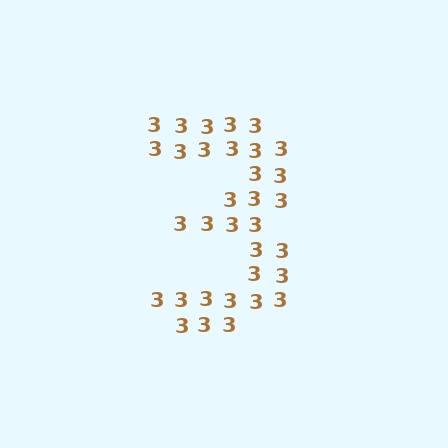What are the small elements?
The small elements are digit 3's.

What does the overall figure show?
The overall figure shows the digit 3.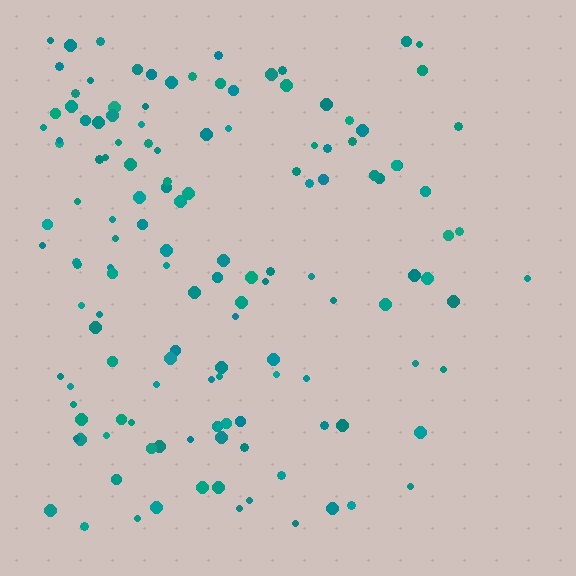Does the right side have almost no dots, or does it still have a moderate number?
Still a moderate number, just noticeably fewer than the left.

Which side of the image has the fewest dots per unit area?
The right.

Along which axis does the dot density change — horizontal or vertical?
Horizontal.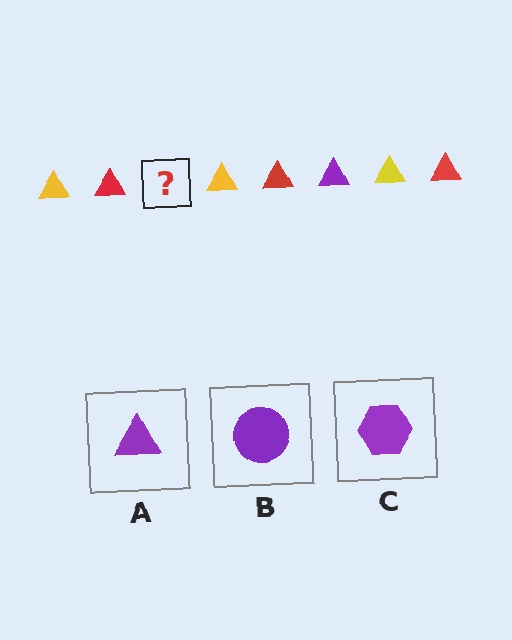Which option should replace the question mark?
Option A.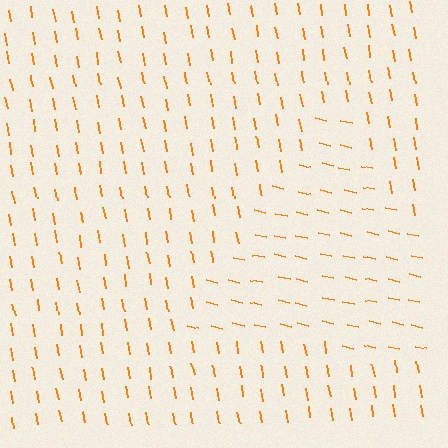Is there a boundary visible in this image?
Yes, there is a texture boundary formed by a change in line orientation.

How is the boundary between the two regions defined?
The boundary is defined purely by a change in line orientation (approximately 67 degrees difference). All lines are the same color and thickness.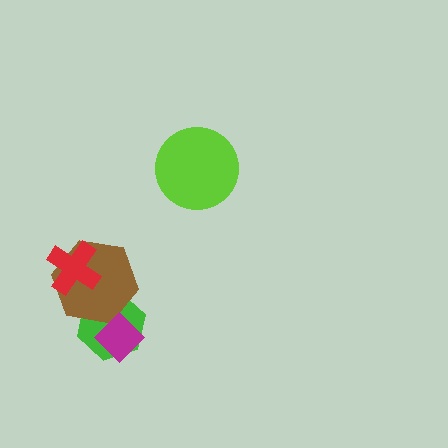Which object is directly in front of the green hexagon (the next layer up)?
The brown hexagon is directly in front of the green hexagon.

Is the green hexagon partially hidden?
Yes, it is partially covered by another shape.